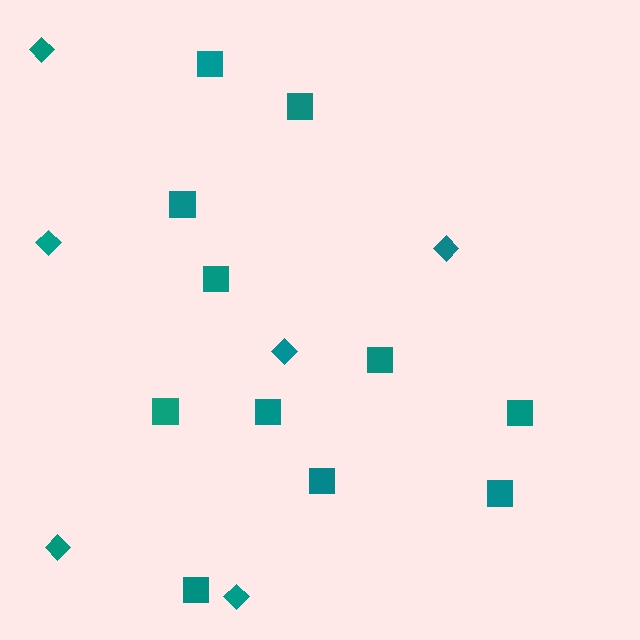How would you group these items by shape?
There are 2 groups: one group of diamonds (6) and one group of squares (11).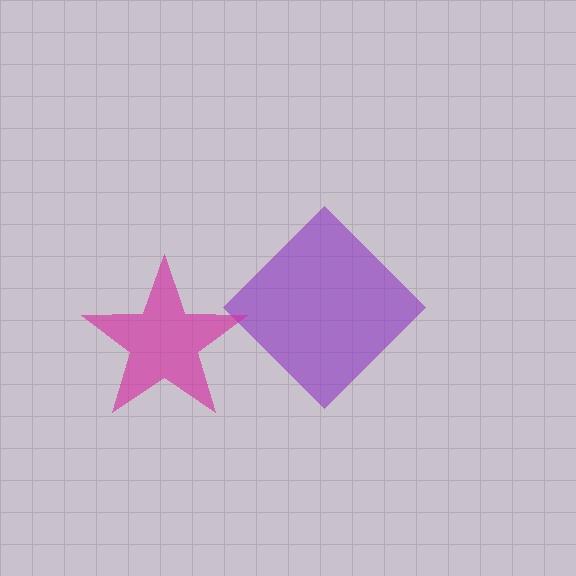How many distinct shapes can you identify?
There are 2 distinct shapes: a purple diamond, a magenta star.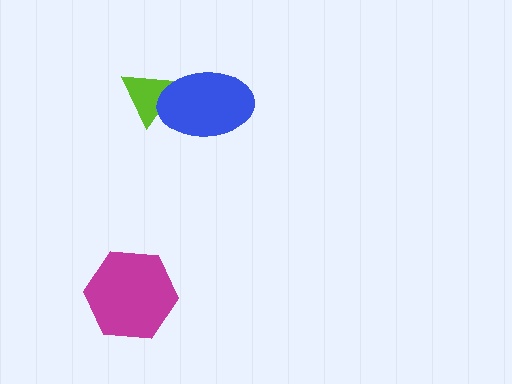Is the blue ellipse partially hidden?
No, no other shape covers it.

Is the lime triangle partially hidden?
Yes, it is partially covered by another shape.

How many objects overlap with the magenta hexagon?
0 objects overlap with the magenta hexagon.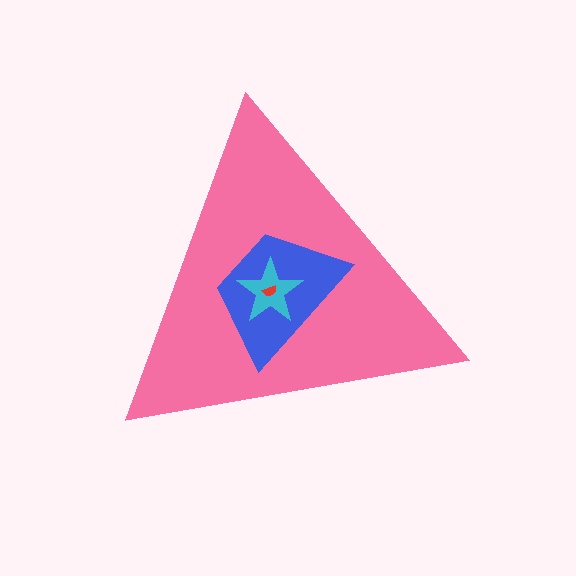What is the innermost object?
The red semicircle.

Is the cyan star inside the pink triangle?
Yes.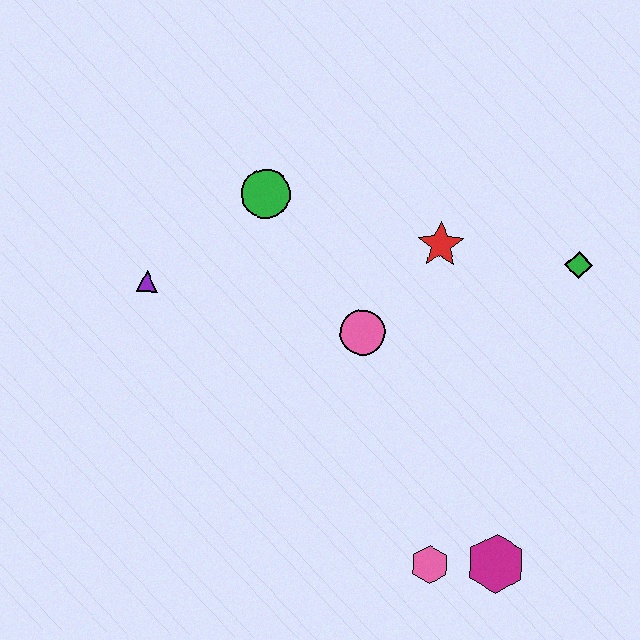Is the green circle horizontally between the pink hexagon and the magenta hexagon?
No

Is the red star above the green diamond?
Yes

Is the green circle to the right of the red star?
No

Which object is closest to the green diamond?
The red star is closest to the green diamond.